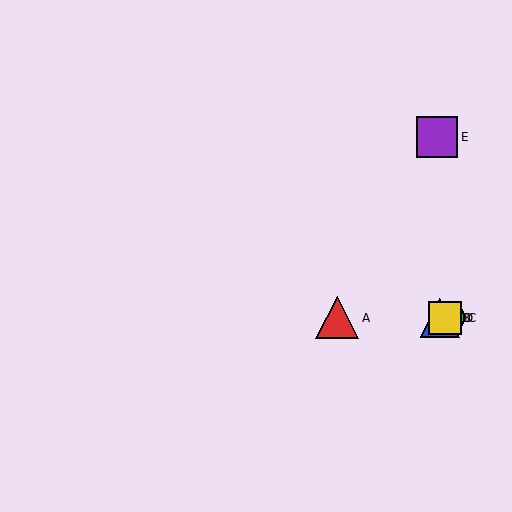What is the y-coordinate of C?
Object C is at y≈318.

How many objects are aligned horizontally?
4 objects (A, B, C, D) are aligned horizontally.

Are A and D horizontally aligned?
Yes, both are at y≈318.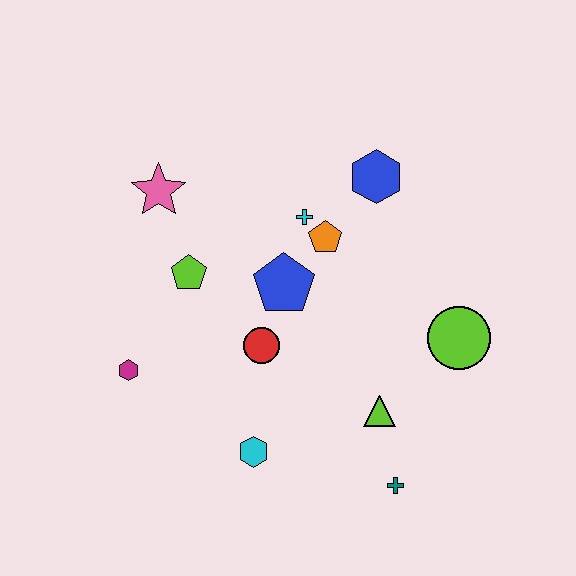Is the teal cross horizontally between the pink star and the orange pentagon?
No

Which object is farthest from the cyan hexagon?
The blue hexagon is farthest from the cyan hexagon.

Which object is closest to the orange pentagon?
The cyan cross is closest to the orange pentagon.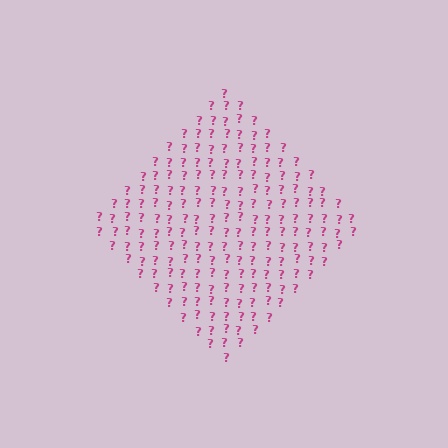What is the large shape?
The large shape is a diamond.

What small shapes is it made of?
It is made of small question marks.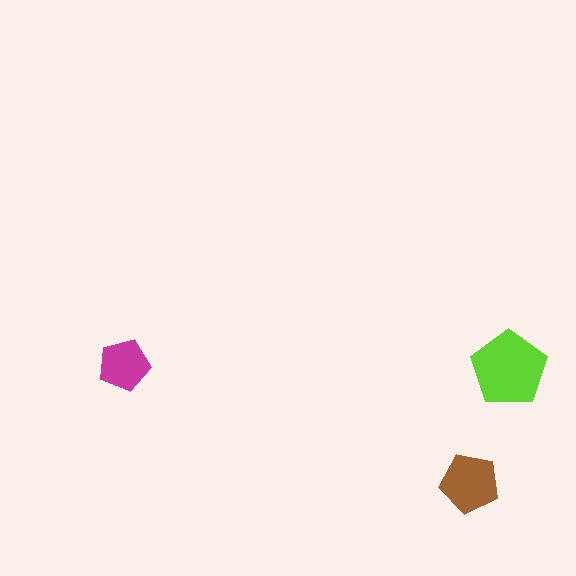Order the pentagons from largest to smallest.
the lime one, the brown one, the magenta one.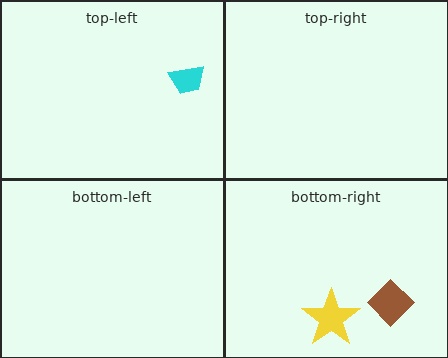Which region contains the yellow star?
The bottom-right region.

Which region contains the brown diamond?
The bottom-right region.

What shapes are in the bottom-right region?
The yellow star, the brown diamond.